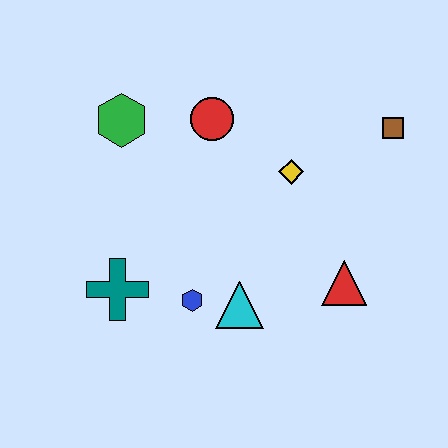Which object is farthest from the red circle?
The red triangle is farthest from the red circle.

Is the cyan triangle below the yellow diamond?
Yes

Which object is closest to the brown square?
The yellow diamond is closest to the brown square.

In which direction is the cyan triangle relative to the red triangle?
The cyan triangle is to the left of the red triangle.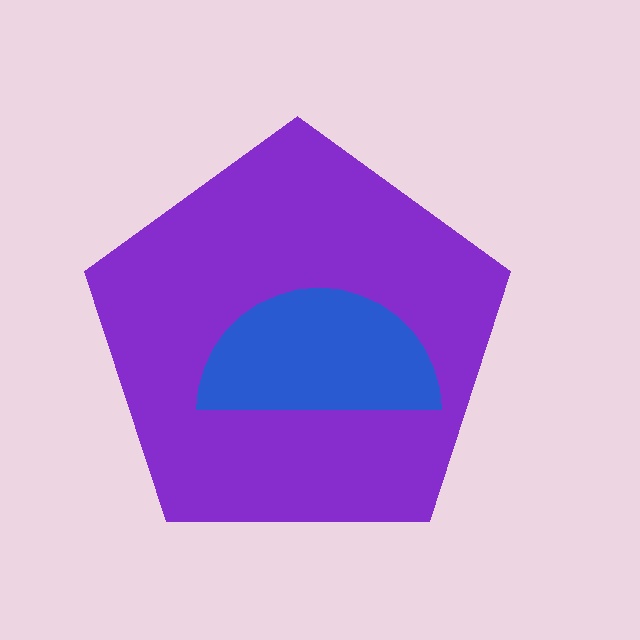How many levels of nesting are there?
2.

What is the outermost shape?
The purple pentagon.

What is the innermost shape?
The blue semicircle.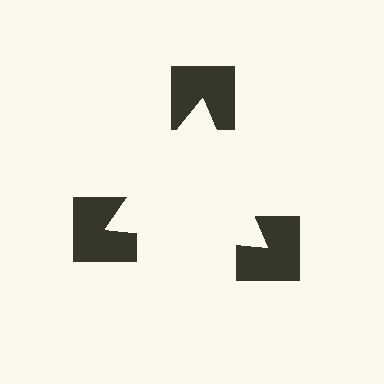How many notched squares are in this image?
There are 3 — one at each vertex of the illusory triangle.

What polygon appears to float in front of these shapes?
An illusory triangle — its edges are inferred from the aligned wedge cuts in the notched squares, not physically drawn.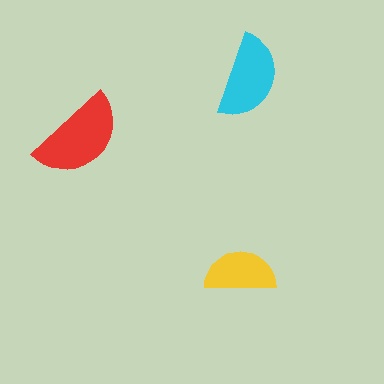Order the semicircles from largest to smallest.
the red one, the cyan one, the yellow one.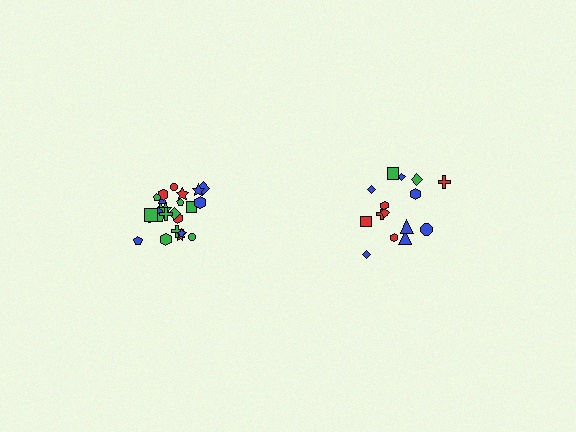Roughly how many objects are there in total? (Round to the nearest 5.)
Roughly 40 objects in total.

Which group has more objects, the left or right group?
The left group.